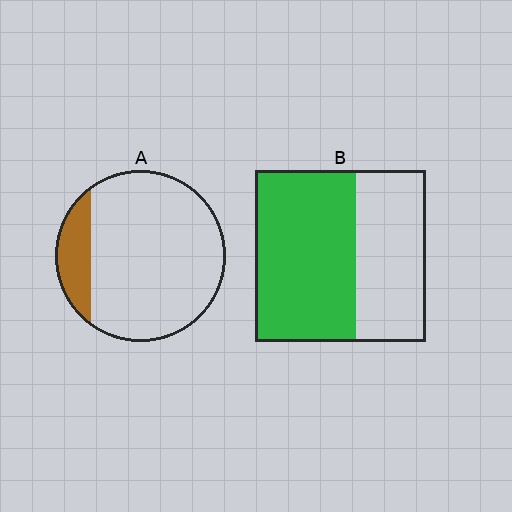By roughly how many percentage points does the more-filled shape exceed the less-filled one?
By roughly 45 percentage points (B over A).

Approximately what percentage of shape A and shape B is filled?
A is approximately 15% and B is approximately 60%.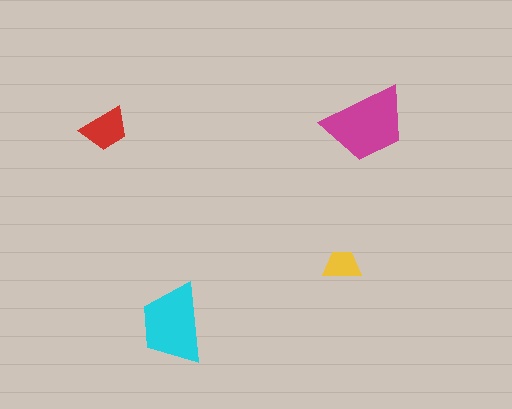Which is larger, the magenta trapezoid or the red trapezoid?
The magenta one.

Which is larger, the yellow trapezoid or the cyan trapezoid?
The cyan one.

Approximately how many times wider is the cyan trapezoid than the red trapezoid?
About 1.5 times wider.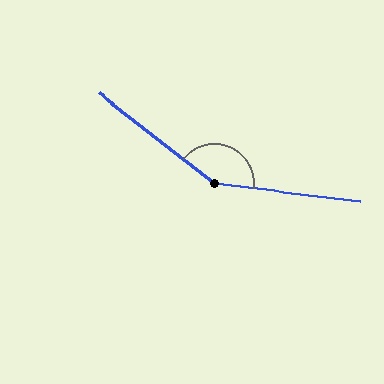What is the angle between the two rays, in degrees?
Approximately 149 degrees.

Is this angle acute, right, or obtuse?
It is obtuse.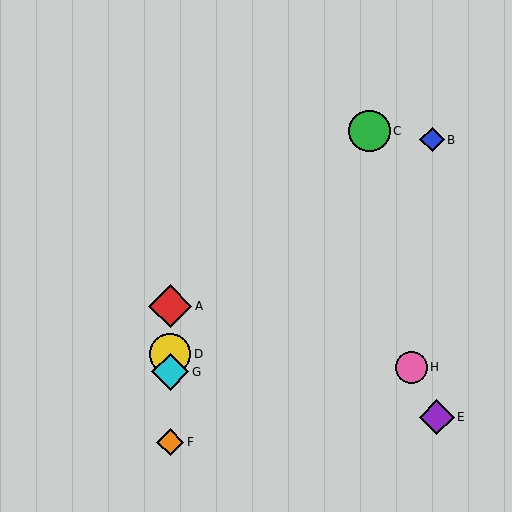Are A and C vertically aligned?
No, A is at x≈170 and C is at x≈369.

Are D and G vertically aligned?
Yes, both are at x≈170.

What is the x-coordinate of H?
Object H is at x≈411.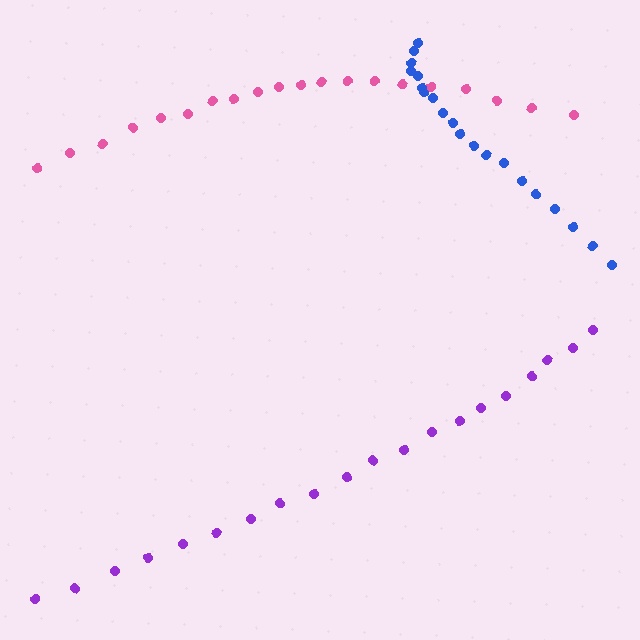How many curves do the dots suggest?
There are 3 distinct paths.